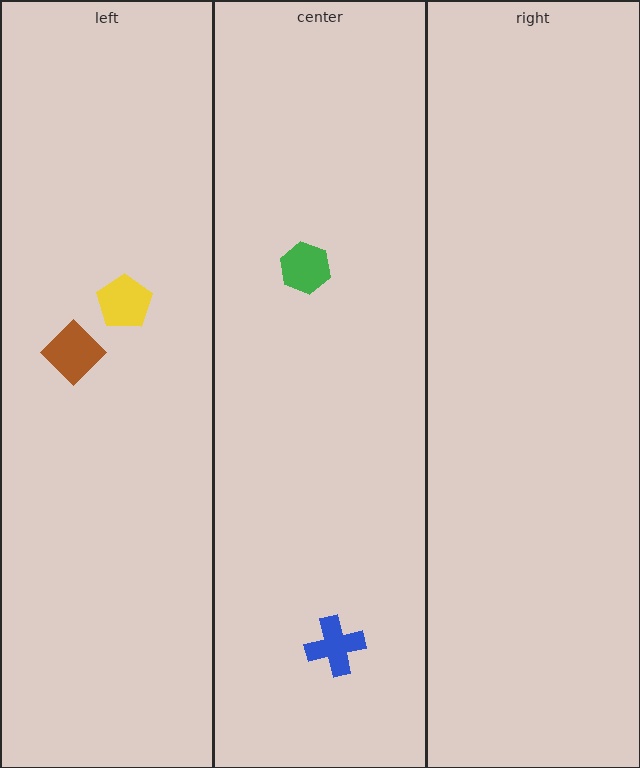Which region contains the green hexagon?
The center region.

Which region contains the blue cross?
The center region.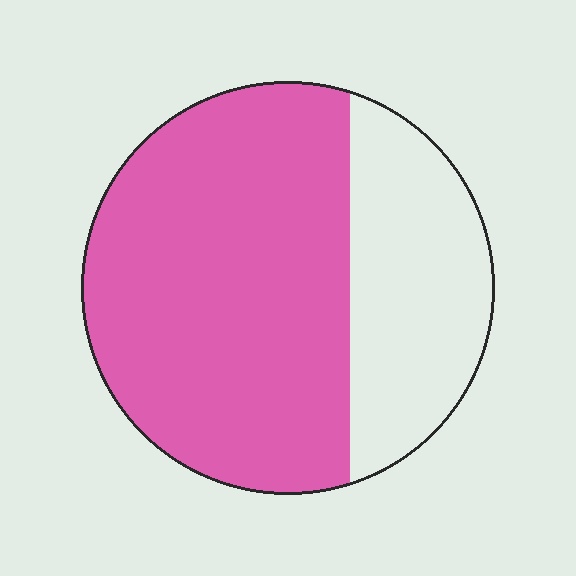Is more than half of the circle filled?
Yes.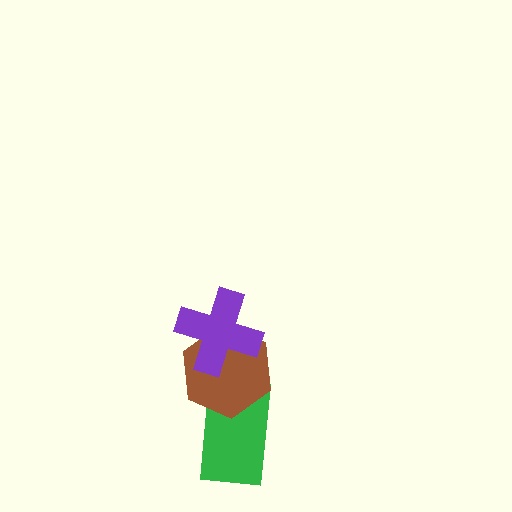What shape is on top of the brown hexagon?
The purple cross is on top of the brown hexagon.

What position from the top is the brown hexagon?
The brown hexagon is 2nd from the top.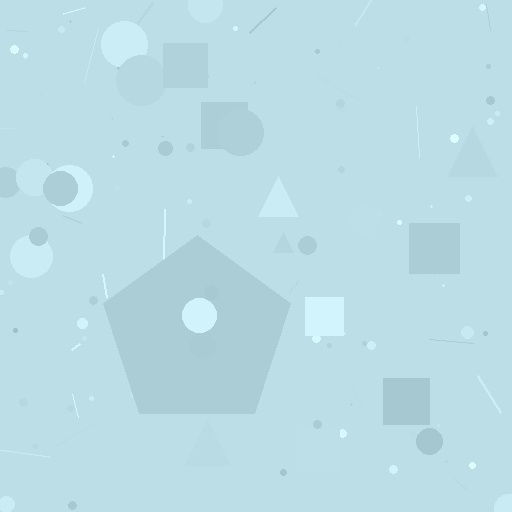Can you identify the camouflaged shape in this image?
The camouflaged shape is a pentagon.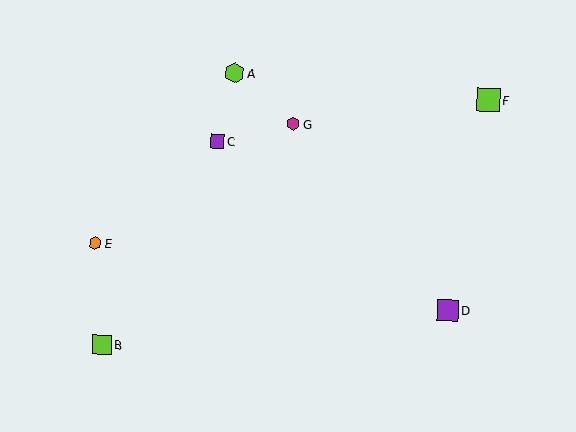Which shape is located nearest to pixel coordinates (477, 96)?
The lime square (labeled F) at (488, 100) is nearest to that location.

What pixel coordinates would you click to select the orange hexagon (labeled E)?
Click at (95, 243) to select the orange hexagon E.